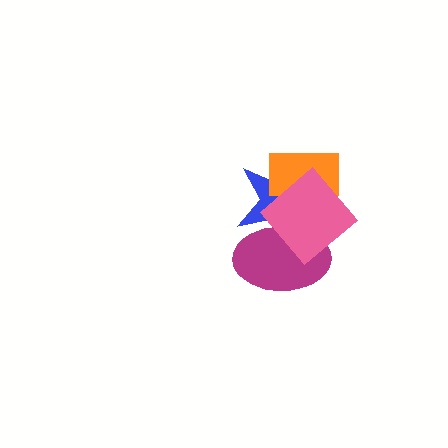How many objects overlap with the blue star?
3 objects overlap with the blue star.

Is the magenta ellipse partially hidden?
Yes, it is partially covered by another shape.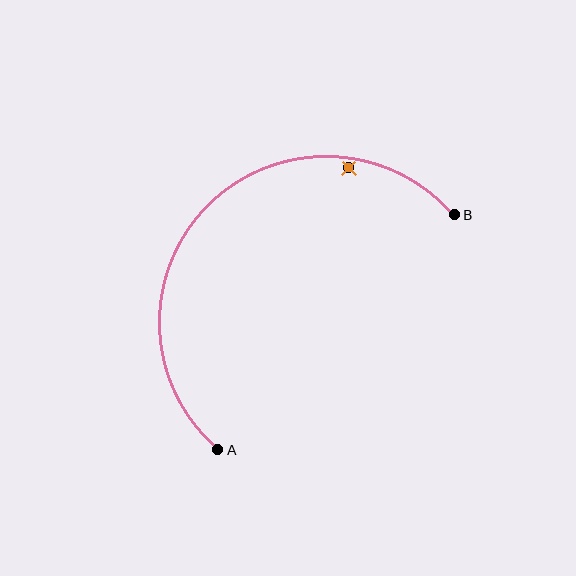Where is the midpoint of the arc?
The arc midpoint is the point on the curve farthest from the straight line joining A and B. It sits above and to the left of that line.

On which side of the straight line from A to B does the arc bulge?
The arc bulges above and to the left of the straight line connecting A and B.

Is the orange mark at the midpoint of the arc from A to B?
No — the orange mark does not lie on the arc at all. It sits slightly inside the curve.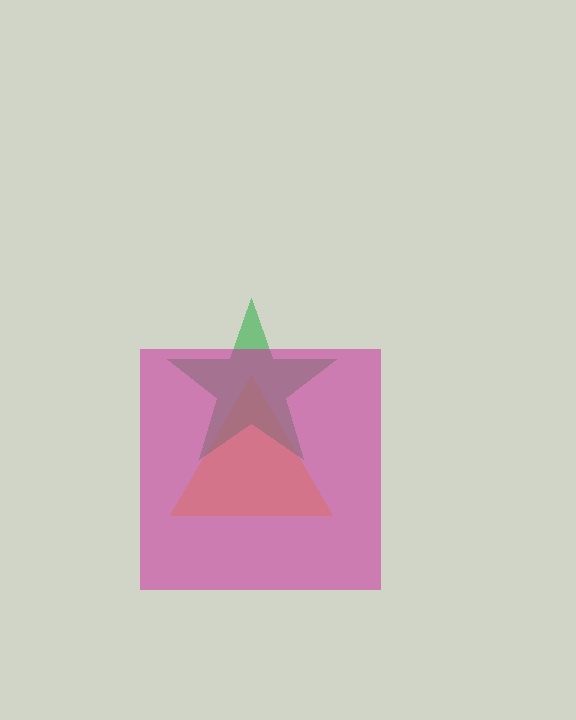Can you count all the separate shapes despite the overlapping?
Yes, there are 3 separate shapes.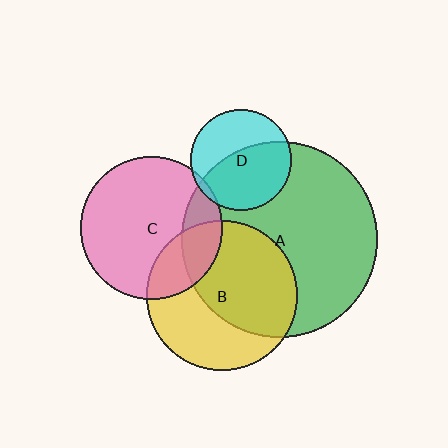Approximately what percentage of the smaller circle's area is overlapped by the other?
Approximately 20%.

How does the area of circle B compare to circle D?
Approximately 2.3 times.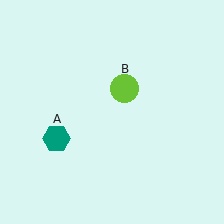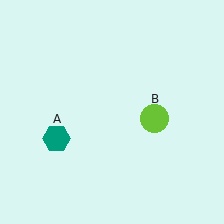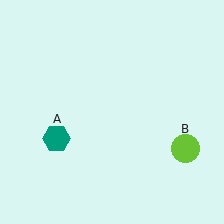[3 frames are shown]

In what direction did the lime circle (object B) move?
The lime circle (object B) moved down and to the right.